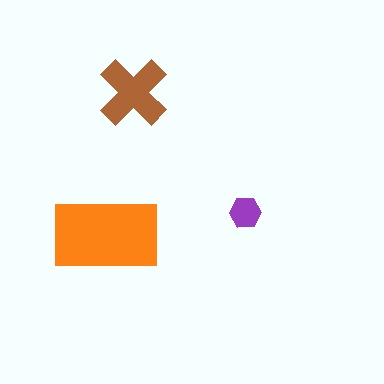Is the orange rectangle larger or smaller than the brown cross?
Larger.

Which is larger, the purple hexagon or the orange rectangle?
The orange rectangle.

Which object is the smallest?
The purple hexagon.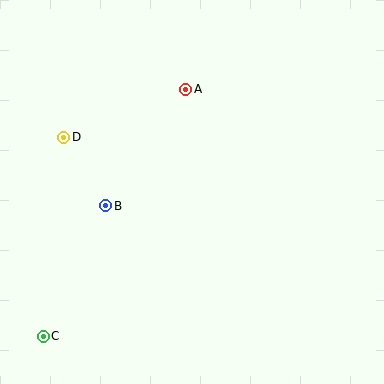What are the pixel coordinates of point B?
Point B is at (106, 206).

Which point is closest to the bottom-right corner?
Point B is closest to the bottom-right corner.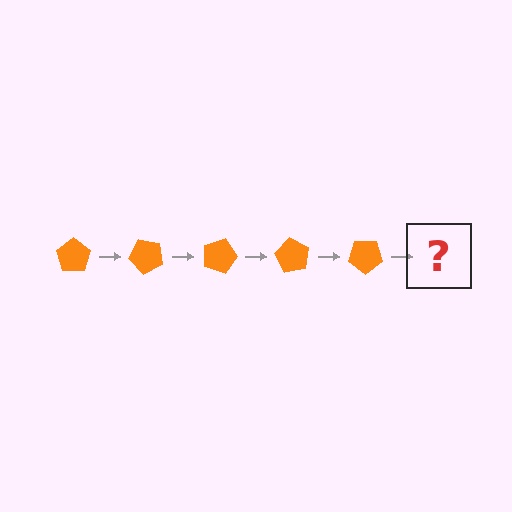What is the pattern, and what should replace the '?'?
The pattern is that the pentagon rotates 45 degrees each step. The '?' should be an orange pentagon rotated 225 degrees.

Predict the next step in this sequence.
The next step is an orange pentagon rotated 225 degrees.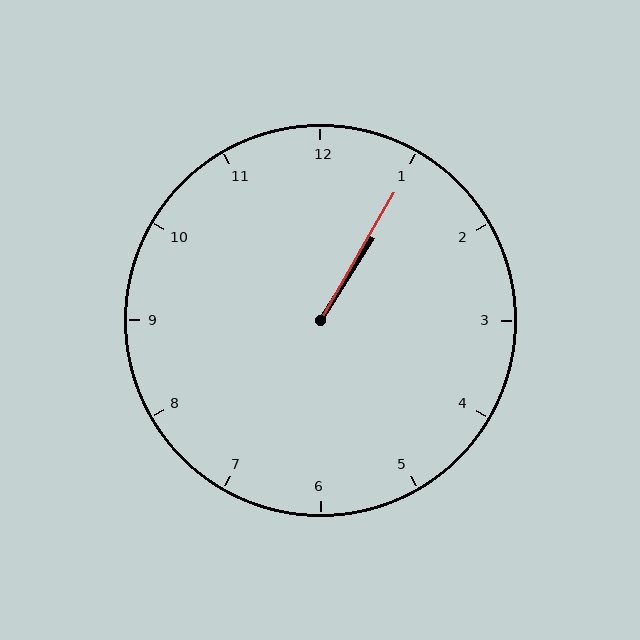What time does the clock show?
1:05.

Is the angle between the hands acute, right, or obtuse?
It is acute.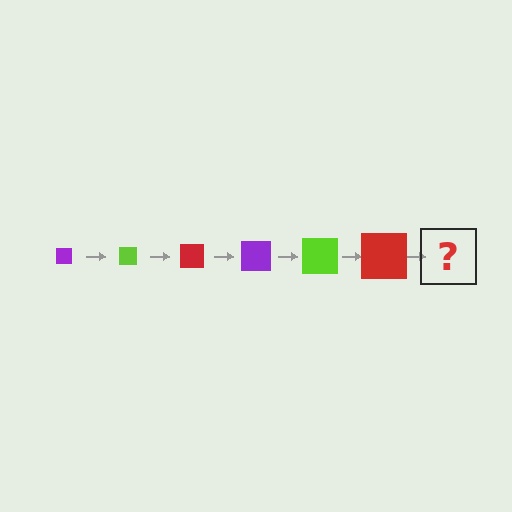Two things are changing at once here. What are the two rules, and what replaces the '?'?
The two rules are that the square grows larger each step and the color cycles through purple, lime, and red. The '?' should be a purple square, larger than the previous one.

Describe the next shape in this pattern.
It should be a purple square, larger than the previous one.